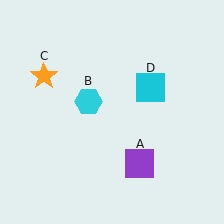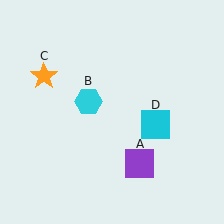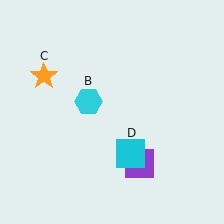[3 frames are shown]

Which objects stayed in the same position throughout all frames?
Purple square (object A) and cyan hexagon (object B) and orange star (object C) remained stationary.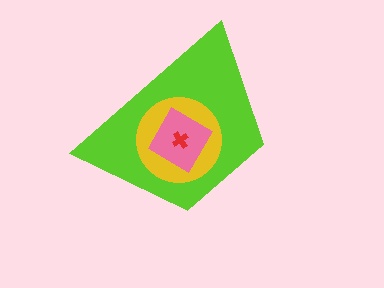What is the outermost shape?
The lime trapezoid.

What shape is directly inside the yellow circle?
The pink diamond.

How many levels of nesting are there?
4.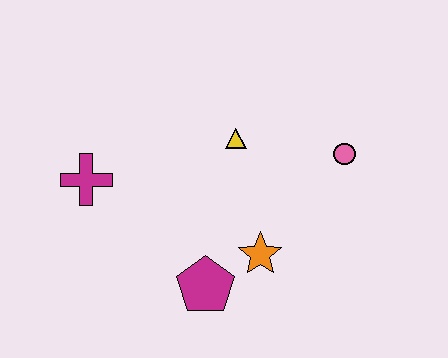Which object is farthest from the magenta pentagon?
The pink circle is farthest from the magenta pentagon.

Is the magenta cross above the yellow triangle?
No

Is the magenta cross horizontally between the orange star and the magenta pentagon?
No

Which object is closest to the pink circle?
The yellow triangle is closest to the pink circle.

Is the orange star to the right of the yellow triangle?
Yes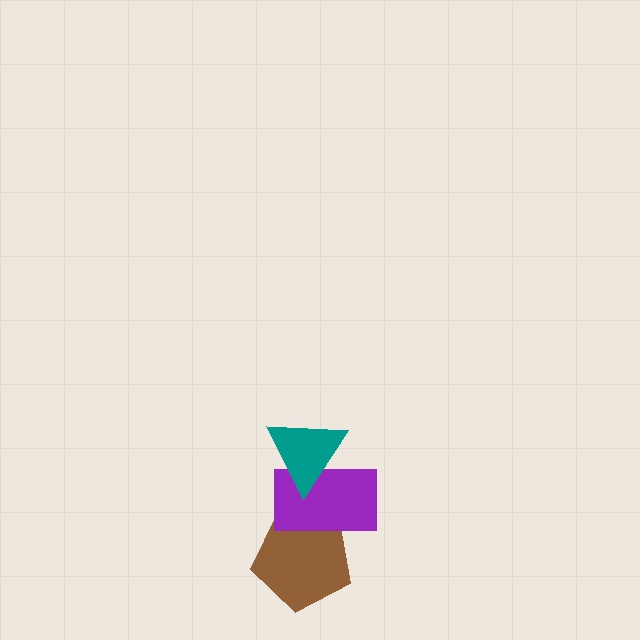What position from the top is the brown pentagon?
The brown pentagon is 3rd from the top.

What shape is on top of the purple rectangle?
The teal triangle is on top of the purple rectangle.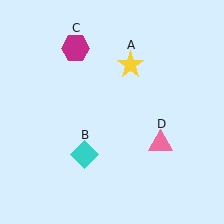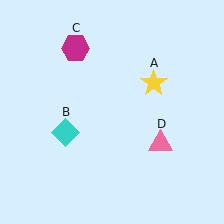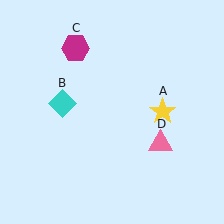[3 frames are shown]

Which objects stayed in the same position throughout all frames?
Magenta hexagon (object C) and pink triangle (object D) remained stationary.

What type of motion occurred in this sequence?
The yellow star (object A), cyan diamond (object B) rotated clockwise around the center of the scene.